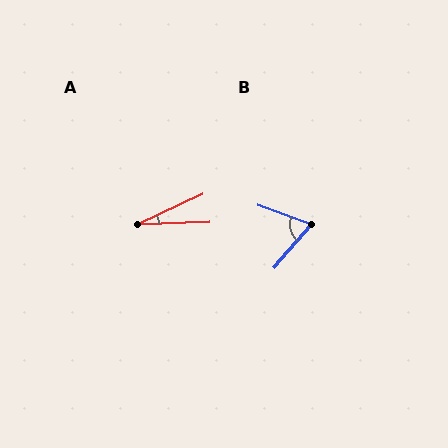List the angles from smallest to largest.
A (22°), B (69°).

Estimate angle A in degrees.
Approximately 22 degrees.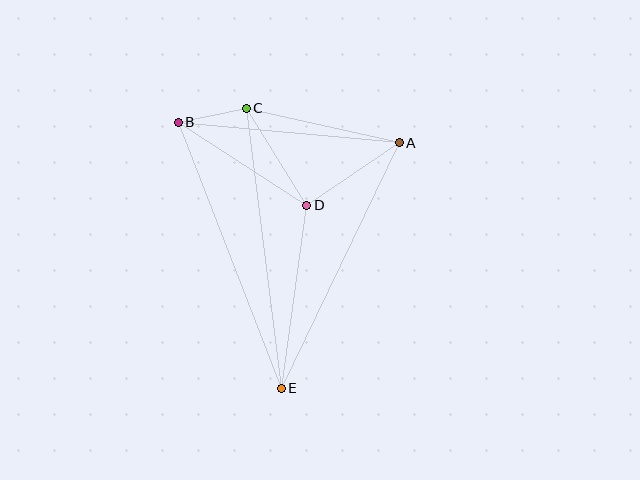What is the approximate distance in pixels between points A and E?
The distance between A and E is approximately 273 pixels.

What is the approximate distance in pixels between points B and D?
The distance between B and D is approximately 153 pixels.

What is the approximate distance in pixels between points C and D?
The distance between C and D is approximately 114 pixels.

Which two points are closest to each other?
Points B and C are closest to each other.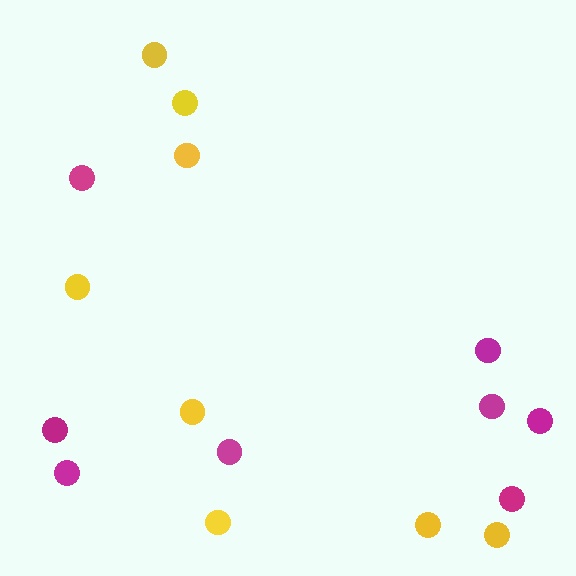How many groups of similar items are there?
There are 2 groups: one group of yellow circles (8) and one group of magenta circles (8).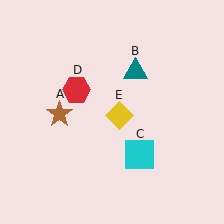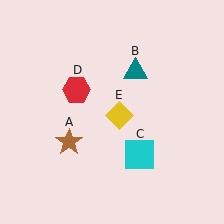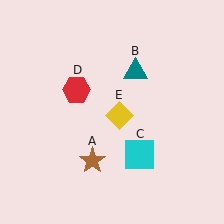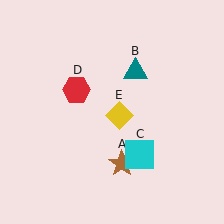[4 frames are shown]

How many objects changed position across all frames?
1 object changed position: brown star (object A).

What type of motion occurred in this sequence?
The brown star (object A) rotated counterclockwise around the center of the scene.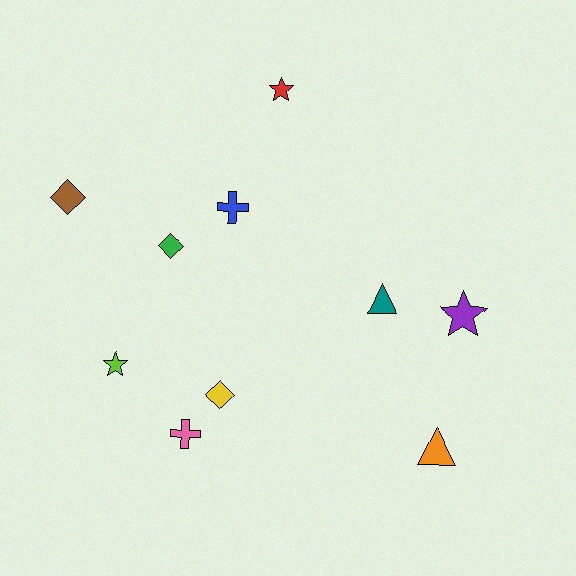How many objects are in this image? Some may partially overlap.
There are 10 objects.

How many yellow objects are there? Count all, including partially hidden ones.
There is 1 yellow object.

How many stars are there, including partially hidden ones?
There are 3 stars.